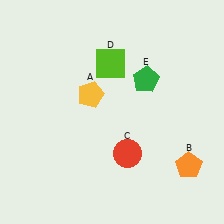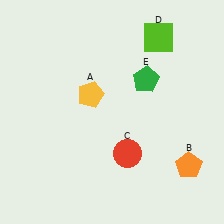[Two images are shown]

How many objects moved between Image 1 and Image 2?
1 object moved between the two images.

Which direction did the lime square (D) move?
The lime square (D) moved right.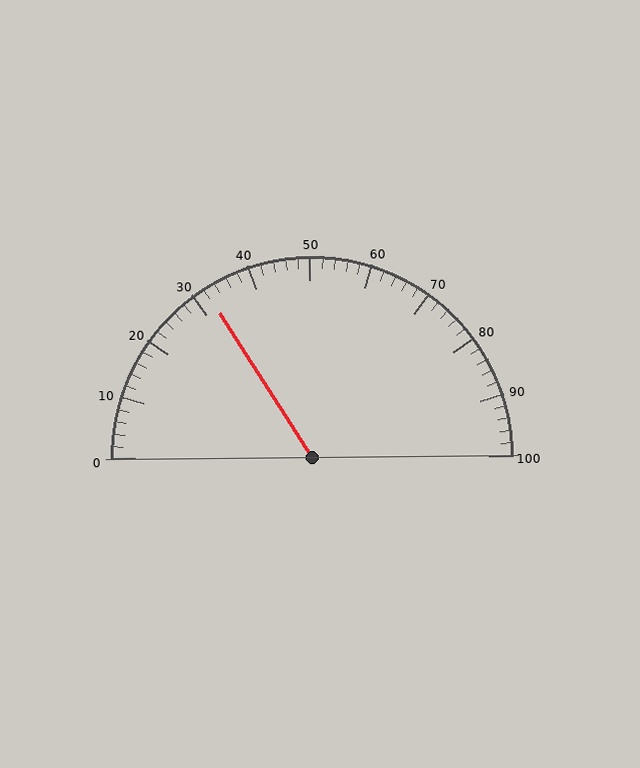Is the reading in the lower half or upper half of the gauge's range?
The reading is in the lower half of the range (0 to 100).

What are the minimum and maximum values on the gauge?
The gauge ranges from 0 to 100.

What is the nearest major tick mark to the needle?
The nearest major tick mark is 30.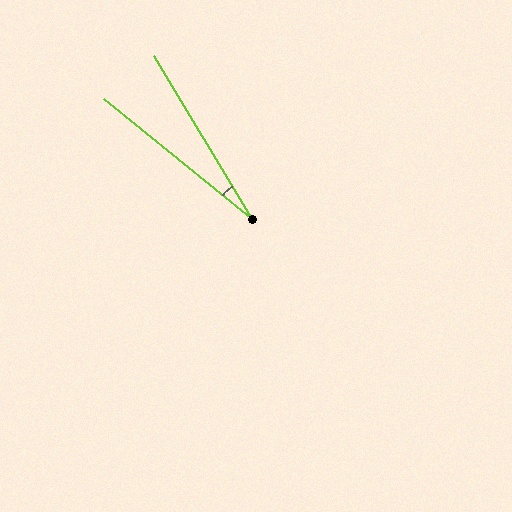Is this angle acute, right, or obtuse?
It is acute.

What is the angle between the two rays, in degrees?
Approximately 20 degrees.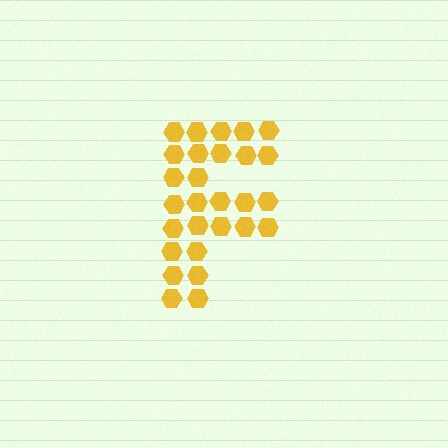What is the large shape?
The large shape is the letter F.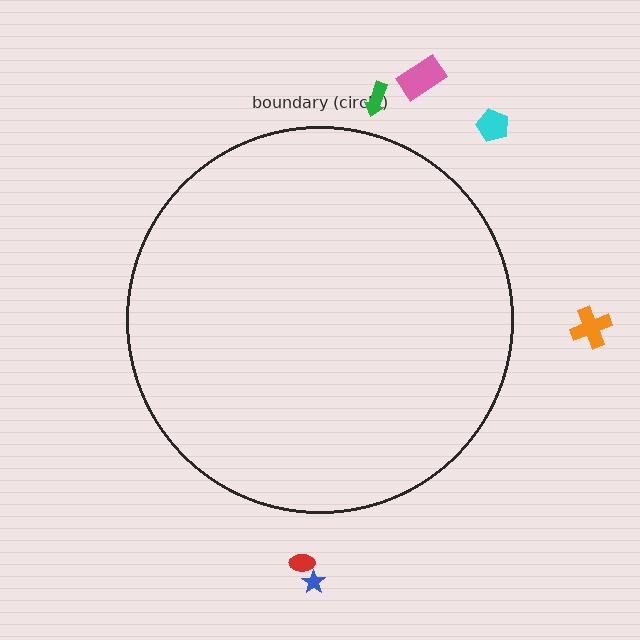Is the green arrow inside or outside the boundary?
Outside.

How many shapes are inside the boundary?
0 inside, 6 outside.